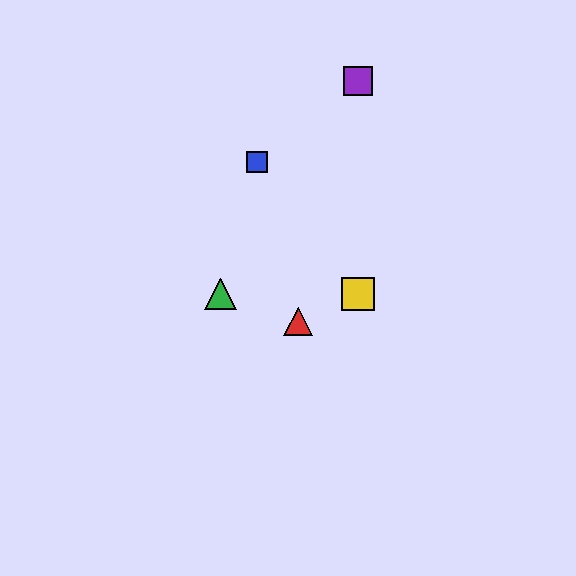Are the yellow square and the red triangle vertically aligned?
No, the yellow square is at x≈358 and the red triangle is at x≈298.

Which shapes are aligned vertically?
The yellow square, the purple square are aligned vertically.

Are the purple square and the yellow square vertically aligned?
Yes, both are at x≈358.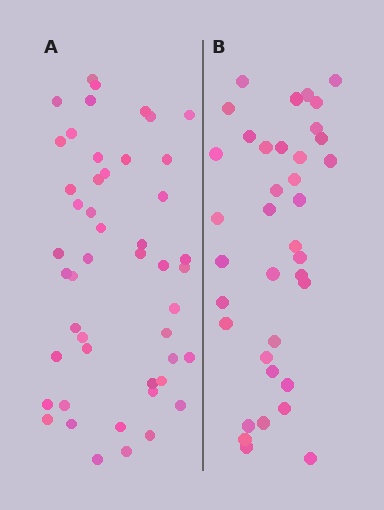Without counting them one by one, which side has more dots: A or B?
Region A (the left region) has more dots.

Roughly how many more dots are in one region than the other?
Region A has roughly 12 or so more dots than region B.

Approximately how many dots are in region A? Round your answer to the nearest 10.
About 50 dots. (The exact count is 48, which rounds to 50.)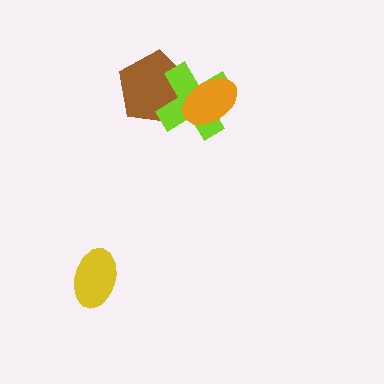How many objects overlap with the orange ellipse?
2 objects overlap with the orange ellipse.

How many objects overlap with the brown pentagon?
2 objects overlap with the brown pentagon.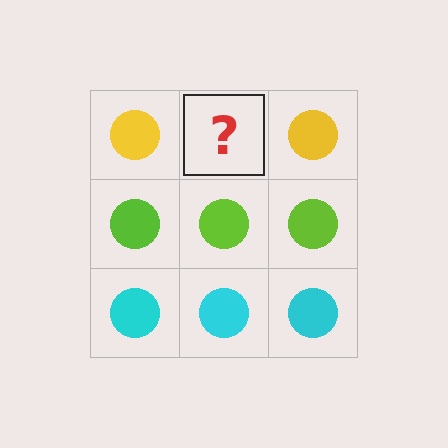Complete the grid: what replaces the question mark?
The question mark should be replaced with a yellow circle.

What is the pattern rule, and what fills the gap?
The rule is that each row has a consistent color. The gap should be filled with a yellow circle.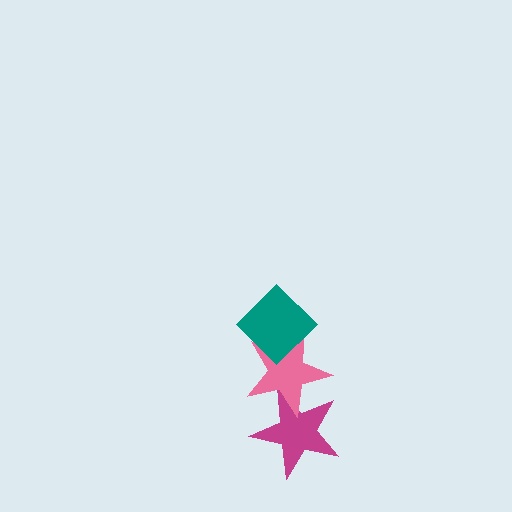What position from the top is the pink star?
The pink star is 2nd from the top.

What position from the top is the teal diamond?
The teal diamond is 1st from the top.